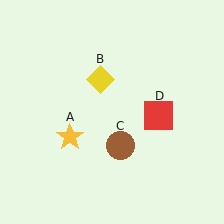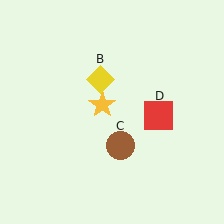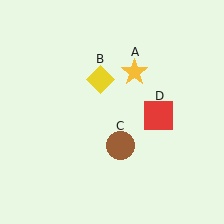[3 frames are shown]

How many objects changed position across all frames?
1 object changed position: yellow star (object A).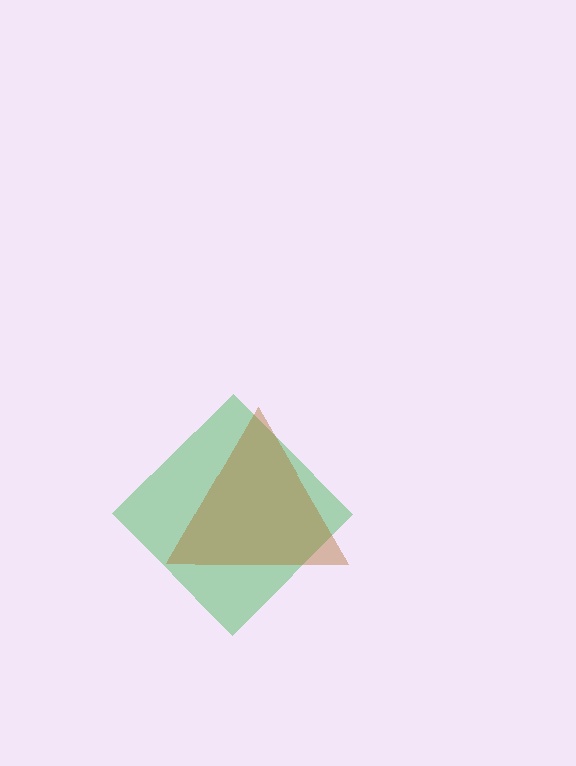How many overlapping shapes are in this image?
There are 2 overlapping shapes in the image.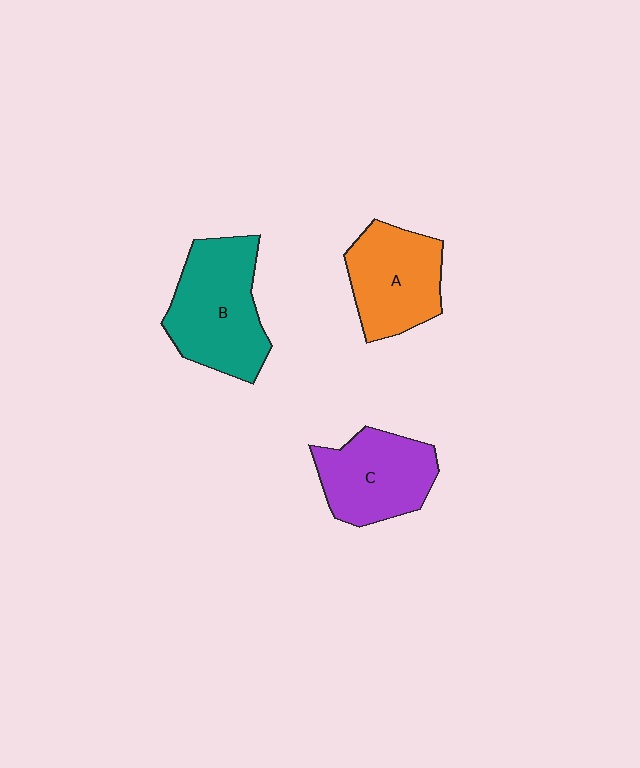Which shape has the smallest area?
Shape C (purple).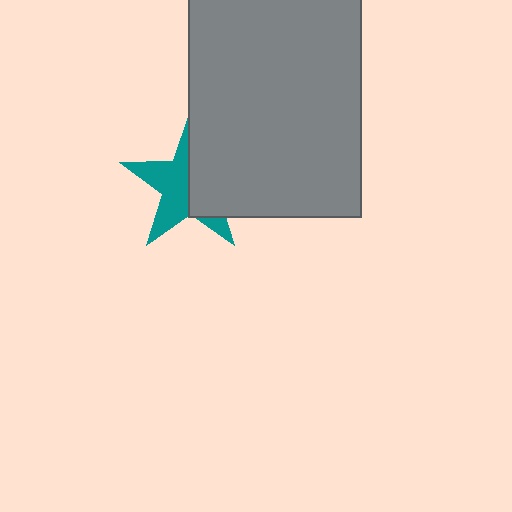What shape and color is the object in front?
The object in front is a gray rectangle.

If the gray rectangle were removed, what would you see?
You would see the complete teal star.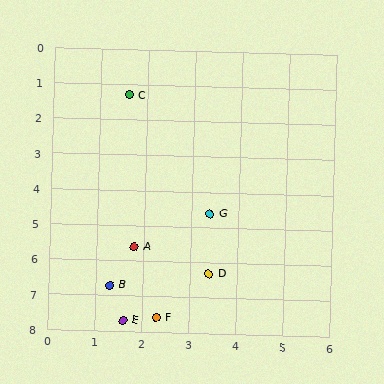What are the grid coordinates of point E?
Point E is at approximately (1.6, 7.7).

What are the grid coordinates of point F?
Point F is at approximately (2.3, 7.6).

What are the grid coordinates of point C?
Point C is at approximately (1.6, 1.3).